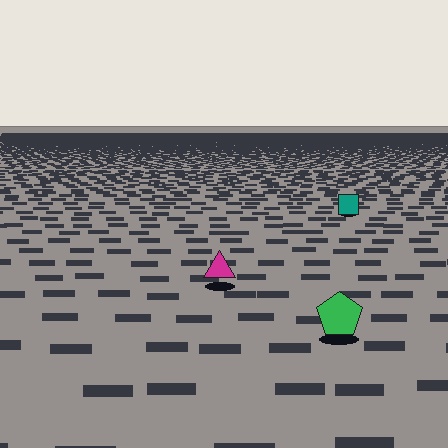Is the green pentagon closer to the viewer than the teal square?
Yes. The green pentagon is closer — you can tell from the texture gradient: the ground texture is coarser near it.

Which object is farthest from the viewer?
The teal square is farthest from the viewer. It appears smaller and the ground texture around it is denser.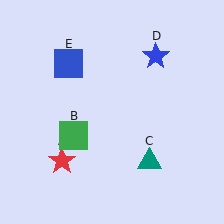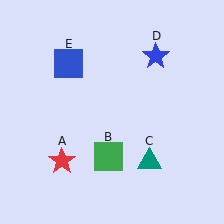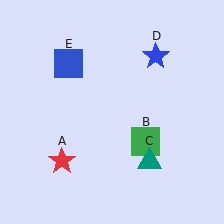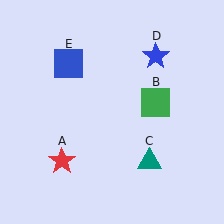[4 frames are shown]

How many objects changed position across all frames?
1 object changed position: green square (object B).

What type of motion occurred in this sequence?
The green square (object B) rotated counterclockwise around the center of the scene.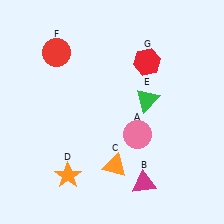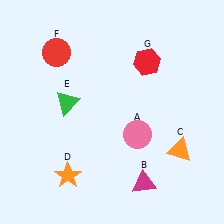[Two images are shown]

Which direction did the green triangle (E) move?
The green triangle (E) moved left.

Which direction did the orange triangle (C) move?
The orange triangle (C) moved right.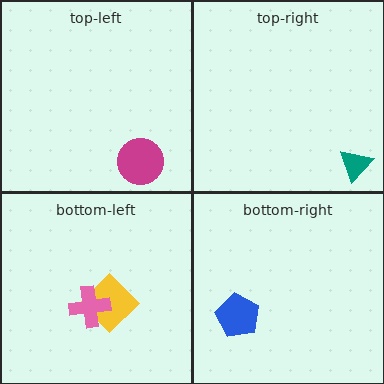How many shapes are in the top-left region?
1.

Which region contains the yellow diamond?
The bottom-left region.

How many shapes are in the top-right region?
1.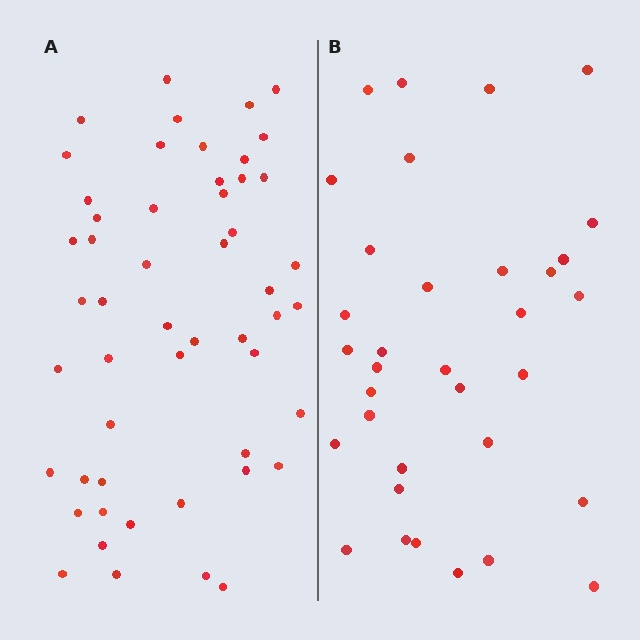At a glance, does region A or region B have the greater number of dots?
Region A (the left region) has more dots.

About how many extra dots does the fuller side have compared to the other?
Region A has approximately 20 more dots than region B.